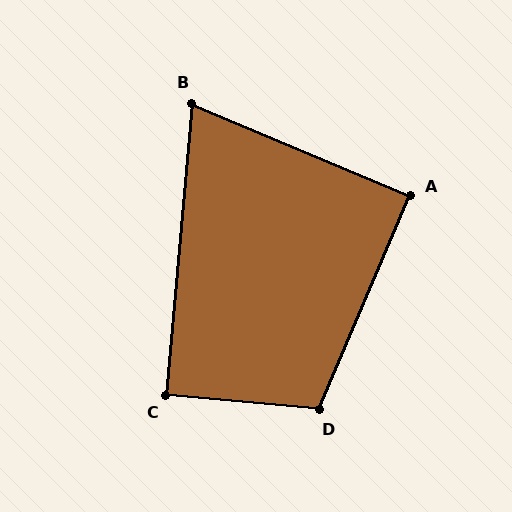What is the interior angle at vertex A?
Approximately 90 degrees (approximately right).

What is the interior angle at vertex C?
Approximately 90 degrees (approximately right).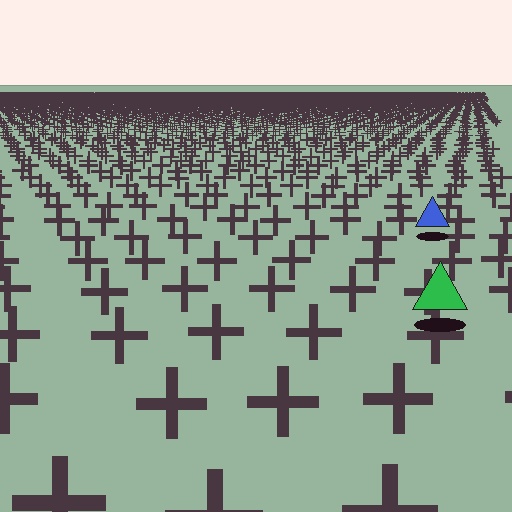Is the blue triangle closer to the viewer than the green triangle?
No. The green triangle is closer — you can tell from the texture gradient: the ground texture is coarser near it.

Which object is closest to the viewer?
The green triangle is closest. The texture marks near it are larger and more spread out.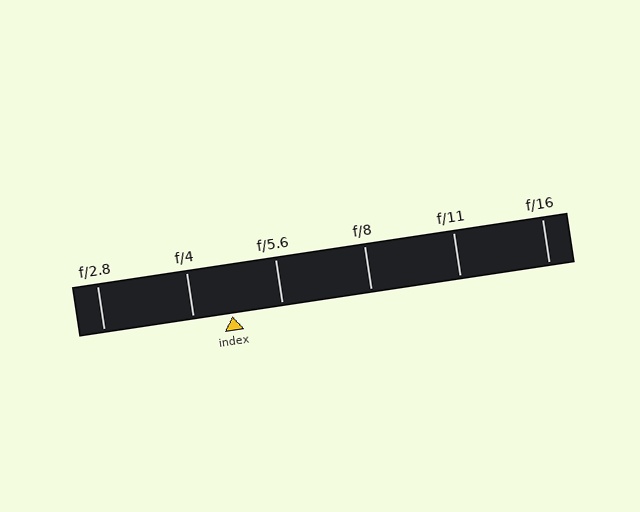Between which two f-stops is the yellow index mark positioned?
The index mark is between f/4 and f/5.6.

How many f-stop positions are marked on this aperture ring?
There are 6 f-stop positions marked.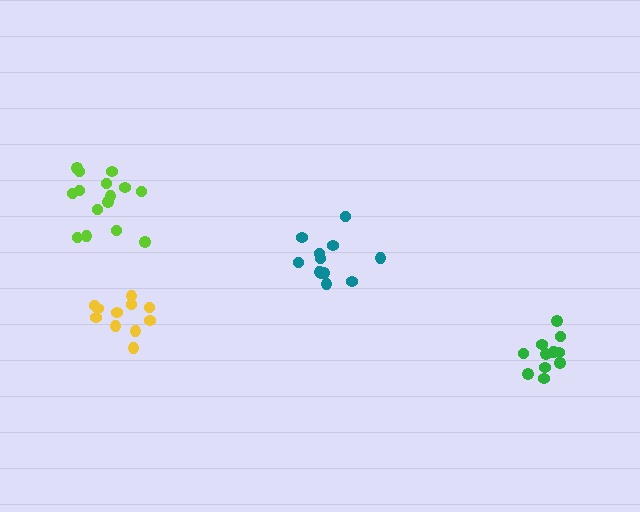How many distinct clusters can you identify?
There are 4 distinct clusters.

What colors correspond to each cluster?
The clusters are colored: teal, yellow, lime, green.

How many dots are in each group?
Group 1: 12 dots, Group 2: 11 dots, Group 3: 15 dots, Group 4: 11 dots (49 total).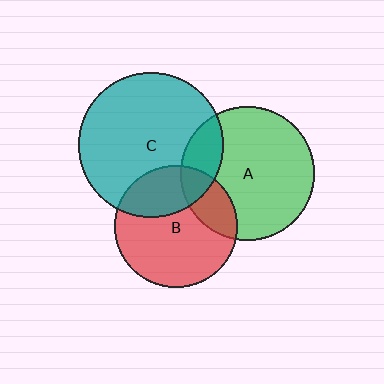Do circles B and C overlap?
Yes.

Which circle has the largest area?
Circle C (teal).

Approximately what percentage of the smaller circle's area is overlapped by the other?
Approximately 30%.